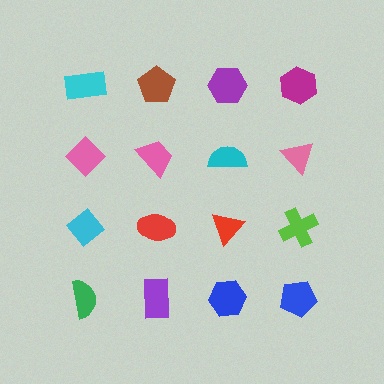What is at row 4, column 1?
A green semicircle.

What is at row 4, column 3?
A blue hexagon.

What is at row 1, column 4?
A magenta hexagon.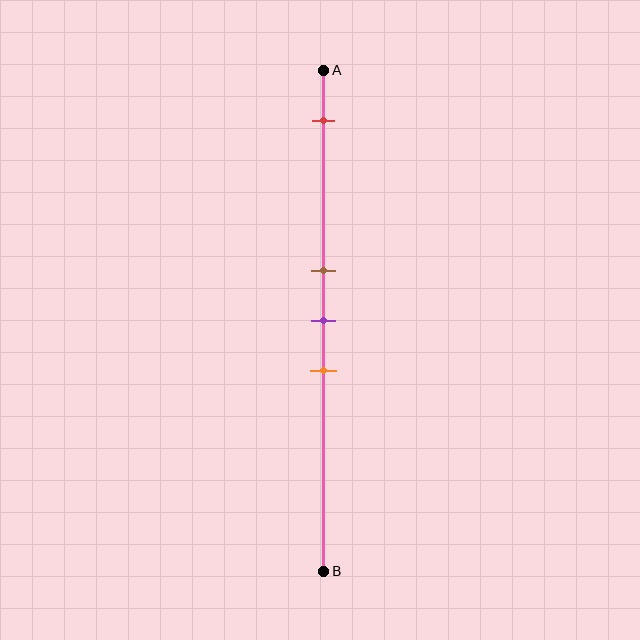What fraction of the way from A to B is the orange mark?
The orange mark is approximately 60% (0.6) of the way from A to B.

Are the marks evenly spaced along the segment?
No, the marks are not evenly spaced.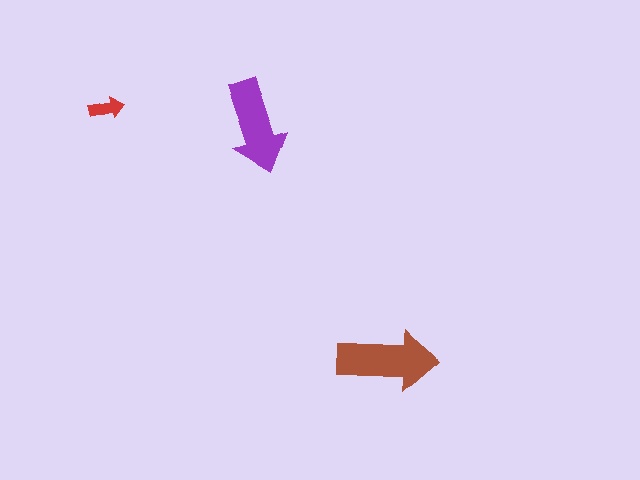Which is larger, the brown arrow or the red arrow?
The brown one.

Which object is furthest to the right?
The brown arrow is rightmost.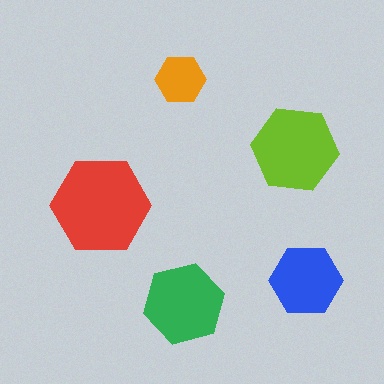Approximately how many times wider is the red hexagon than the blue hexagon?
About 1.5 times wider.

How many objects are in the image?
There are 5 objects in the image.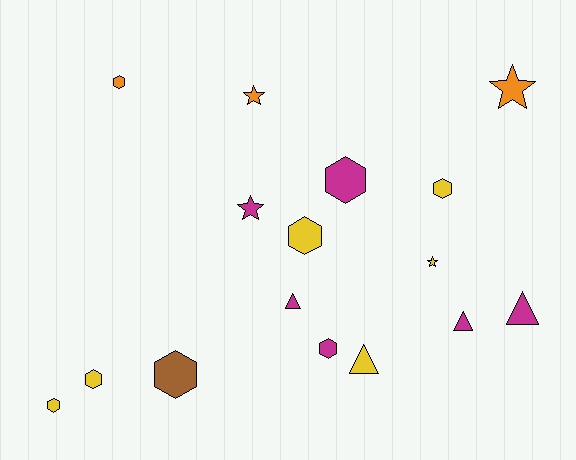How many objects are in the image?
There are 16 objects.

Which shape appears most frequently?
Hexagon, with 8 objects.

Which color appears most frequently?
Yellow, with 6 objects.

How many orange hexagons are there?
There is 1 orange hexagon.